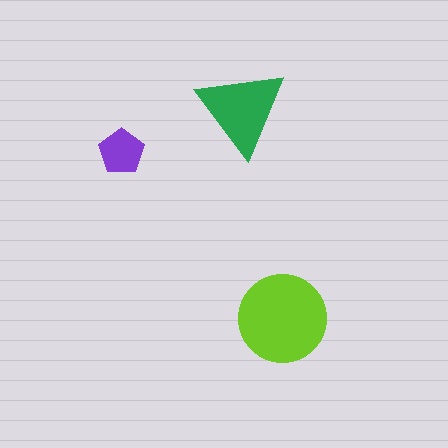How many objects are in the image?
There are 3 objects in the image.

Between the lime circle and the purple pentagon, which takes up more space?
The lime circle.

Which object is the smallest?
The purple pentagon.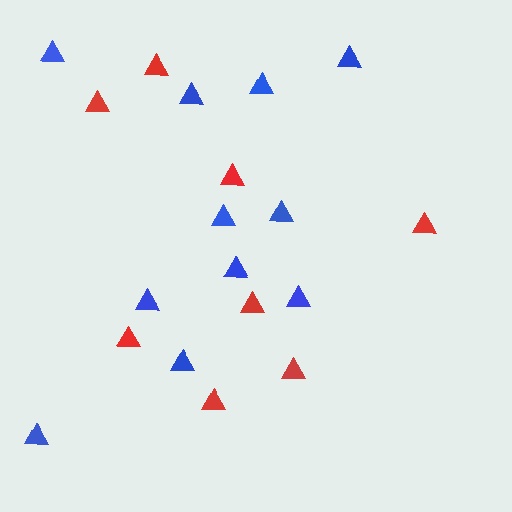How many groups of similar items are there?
There are 2 groups: one group of blue triangles (11) and one group of red triangles (8).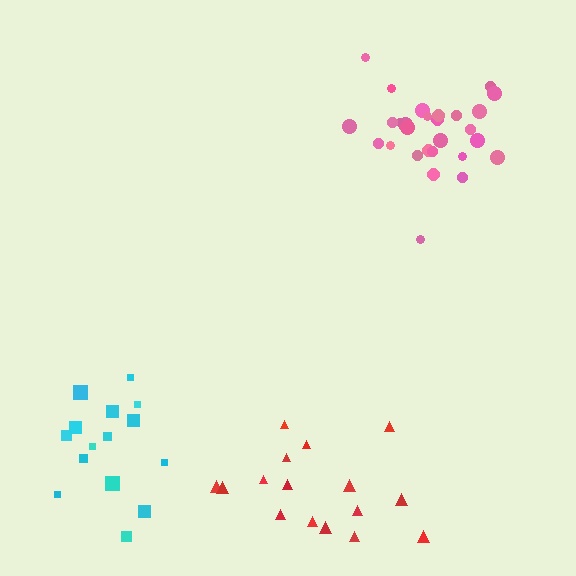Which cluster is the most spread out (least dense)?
Red.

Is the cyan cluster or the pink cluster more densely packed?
Pink.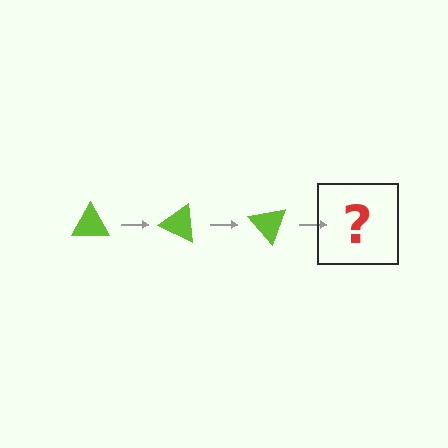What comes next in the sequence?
The next element should be a lime triangle rotated 75 degrees.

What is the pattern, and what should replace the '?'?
The pattern is that the triangle rotates 25 degrees each step. The '?' should be a lime triangle rotated 75 degrees.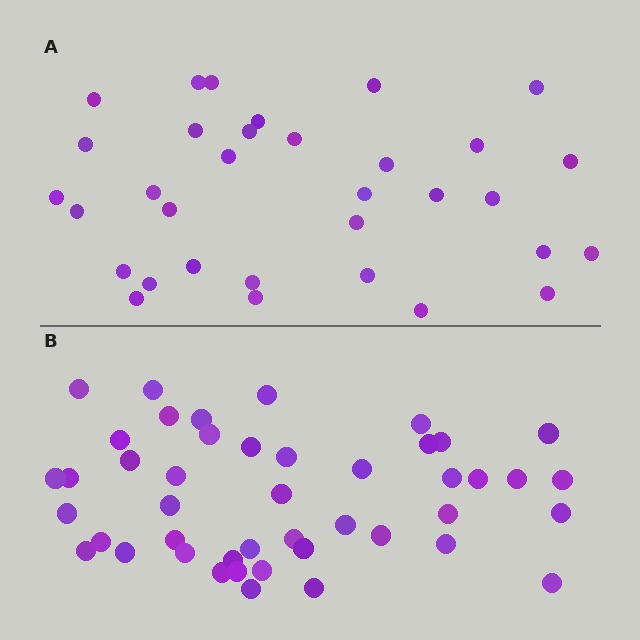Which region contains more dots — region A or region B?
Region B (the bottom region) has more dots.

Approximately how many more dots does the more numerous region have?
Region B has roughly 12 or so more dots than region A.